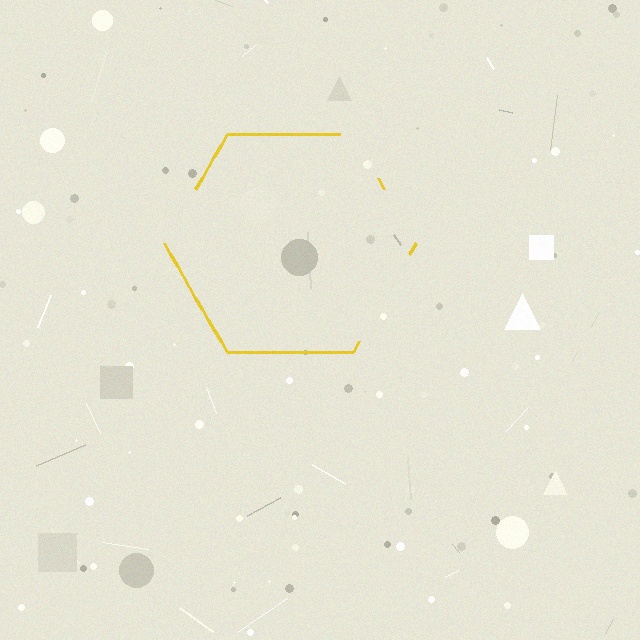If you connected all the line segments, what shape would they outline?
They would outline a hexagon.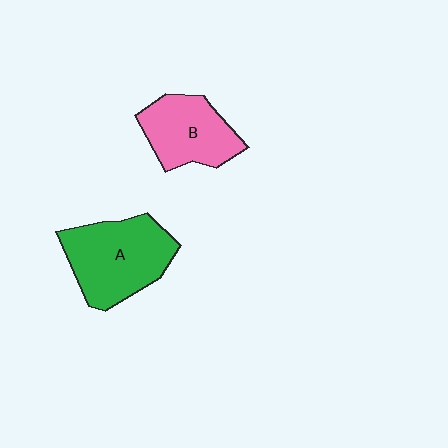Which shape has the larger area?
Shape A (green).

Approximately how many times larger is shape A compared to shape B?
Approximately 1.3 times.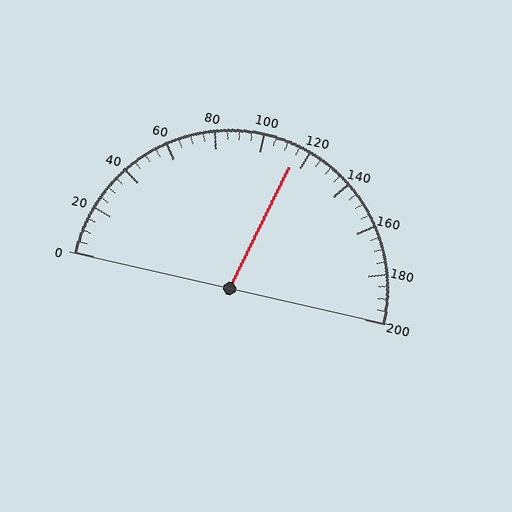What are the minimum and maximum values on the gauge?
The gauge ranges from 0 to 200.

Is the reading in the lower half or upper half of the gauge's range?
The reading is in the upper half of the range (0 to 200).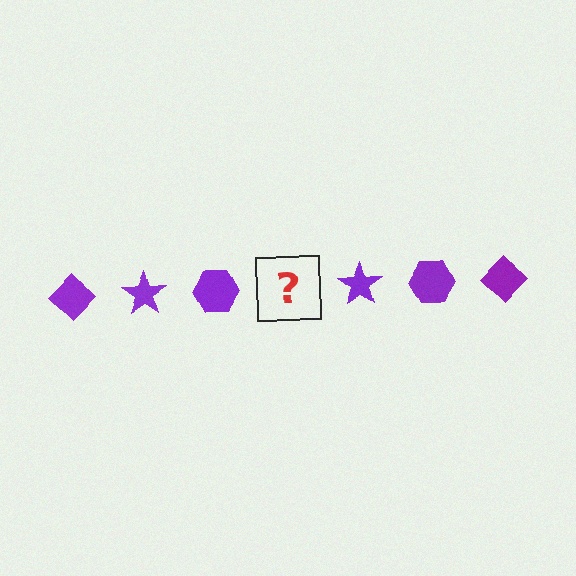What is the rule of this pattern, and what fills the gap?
The rule is that the pattern cycles through diamond, star, hexagon shapes in purple. The gap should be filled with a purple diamond.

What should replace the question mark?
The question mark should be replaced with a purple diamond.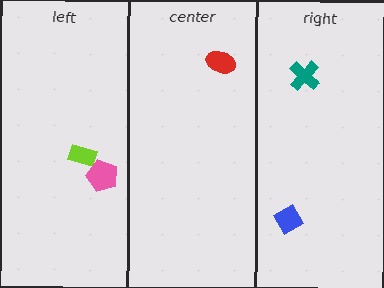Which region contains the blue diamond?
The right region.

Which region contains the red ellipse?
The center region.